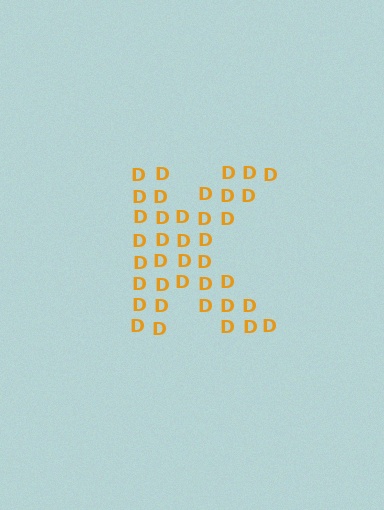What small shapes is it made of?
It is made of small letter D's.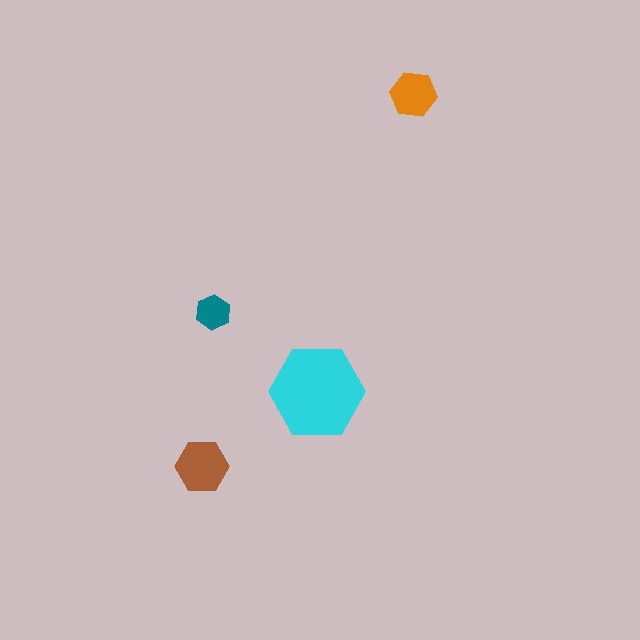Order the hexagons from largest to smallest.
the cyan one, the brown one, the orange one, the teal one.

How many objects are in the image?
There are 4 objects in the image.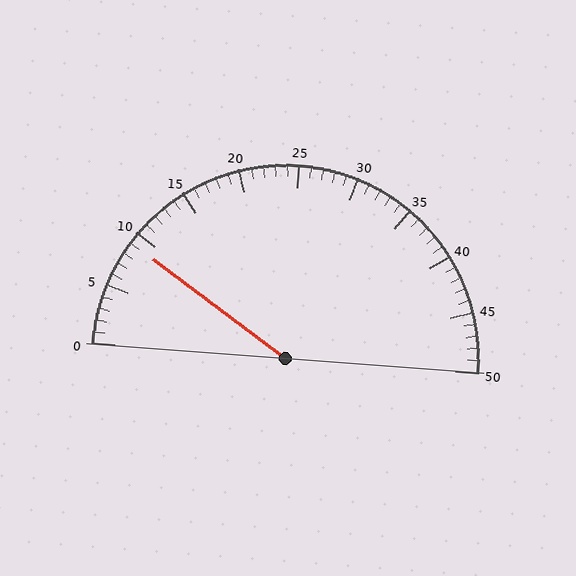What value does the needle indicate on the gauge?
The needle indicates approximately 9.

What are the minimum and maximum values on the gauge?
The gauge ranges from 0 to 50.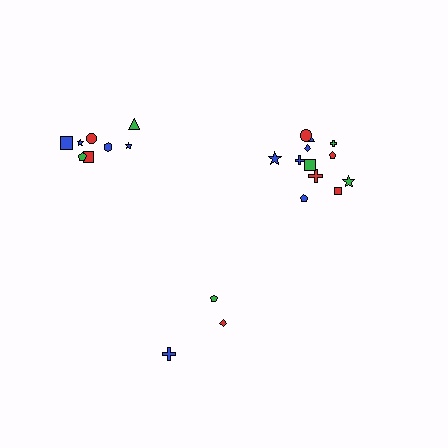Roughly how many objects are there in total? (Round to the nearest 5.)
Roughly 25 objects in total.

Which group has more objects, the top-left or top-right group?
The top-right group.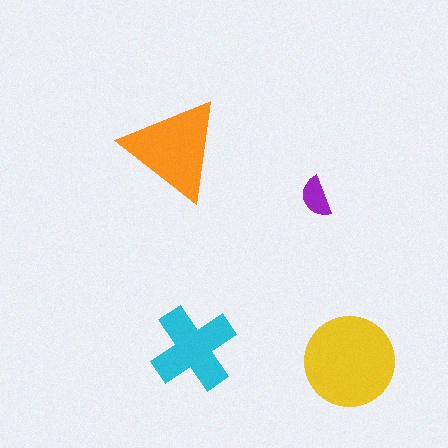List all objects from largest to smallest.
The yellow circle, the orange triangle, the cyan cross, the purple semicircle.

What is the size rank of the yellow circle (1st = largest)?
1st.